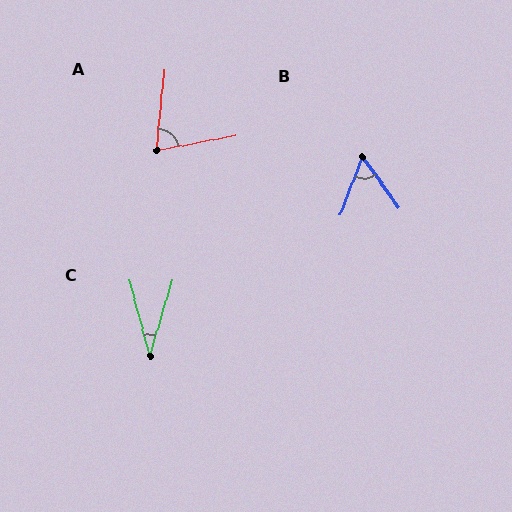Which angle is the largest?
A, at approximately 73 degrees.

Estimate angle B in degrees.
Approximately 56 degrees.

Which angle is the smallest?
C, at approximately 32 degrees.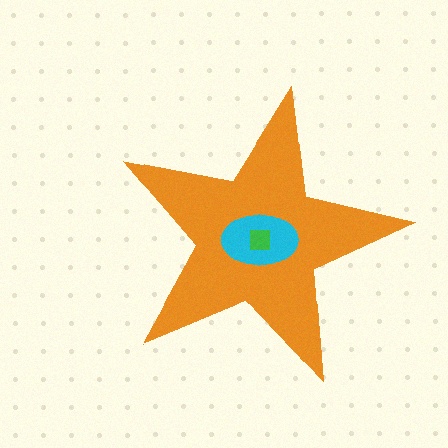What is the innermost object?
The green square.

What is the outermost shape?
The orange star.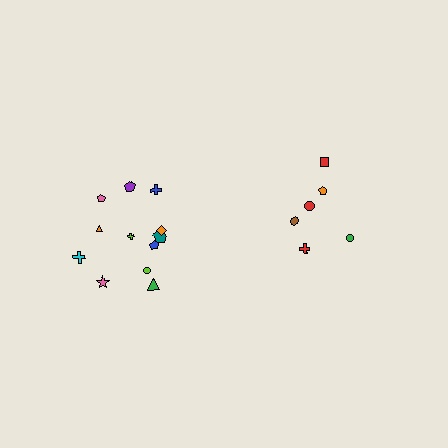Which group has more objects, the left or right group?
The left group.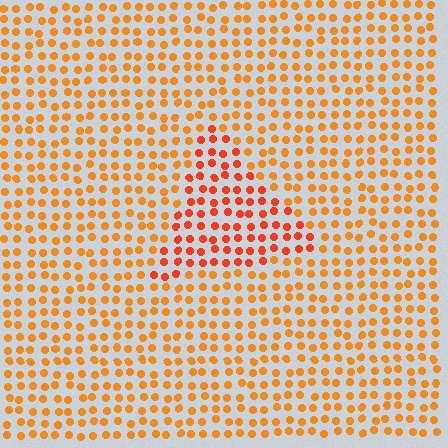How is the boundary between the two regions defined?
The boundary is defined purely by a slight shift in hue (about 24 degrees). Spacing, size, and orientation are identical on both sides.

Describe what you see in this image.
The image is filled with small orange elements in a uniform arrangement. A triangle-shaped region is visible where the elements are tinted to a slightly different hue, forming a subtle color boundary.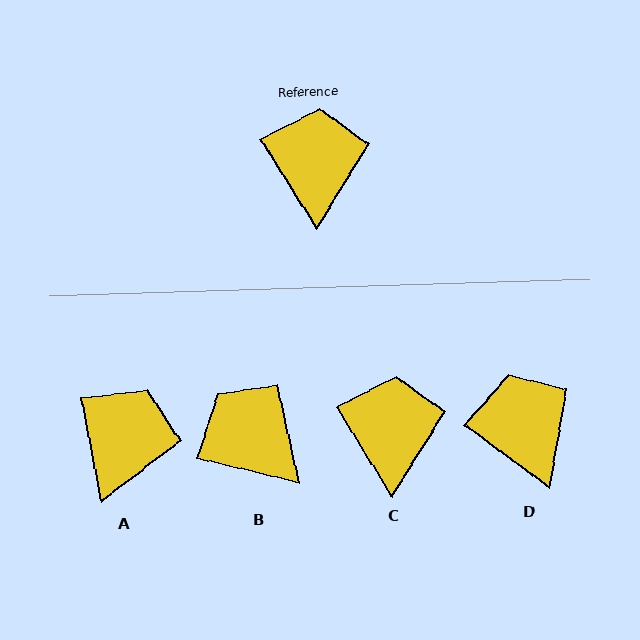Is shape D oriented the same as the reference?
No, it is off by about 22 degrees.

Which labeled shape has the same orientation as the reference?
C.